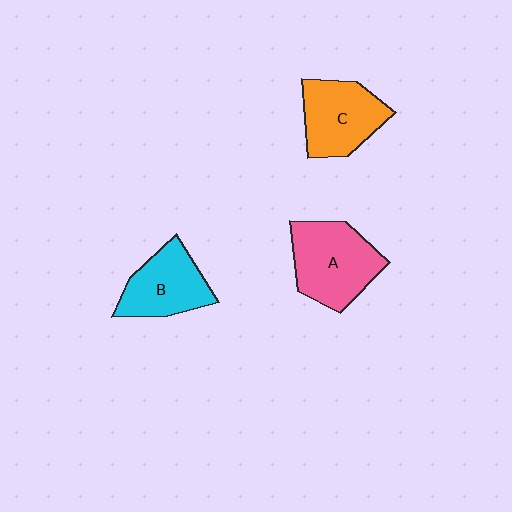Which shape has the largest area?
Shape A (pink).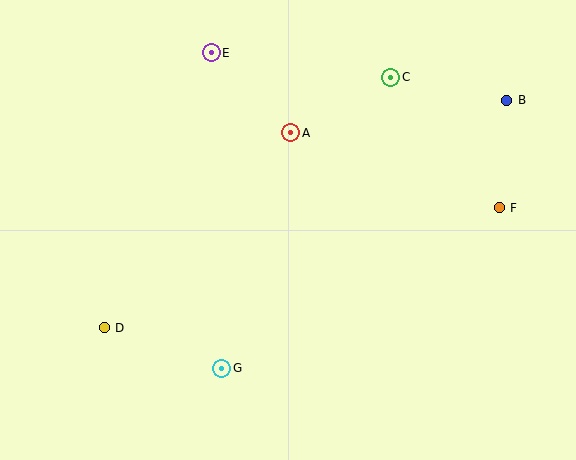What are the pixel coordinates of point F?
Point F is at (499, 208).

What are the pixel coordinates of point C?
Point C is at (391, 77).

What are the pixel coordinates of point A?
Point A is at (291, 133).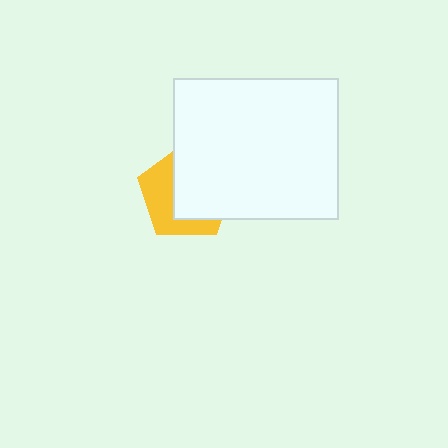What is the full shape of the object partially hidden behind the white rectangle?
The partially hidden object is a yellow pentagon.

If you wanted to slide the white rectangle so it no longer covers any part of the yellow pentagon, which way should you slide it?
Slide it right — that is the most direct way to separate the two shapes.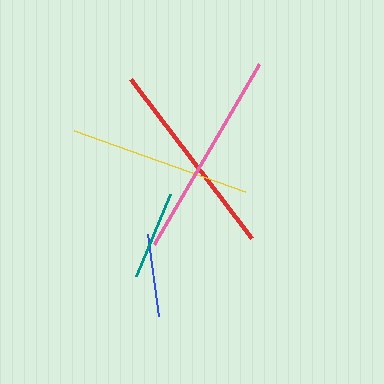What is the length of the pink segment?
The pink segment is approximately 208 pixels long.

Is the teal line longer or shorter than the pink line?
The pink line is longer than the teal line.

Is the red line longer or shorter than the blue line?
The red line is longer than the blue line.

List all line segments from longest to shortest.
From longest to shortest: pink, red, yellow, teal, blue.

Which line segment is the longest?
The pink line is the longest at approximately 208 pixels.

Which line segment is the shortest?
The blue line is the shortest at approximately 83 pixels.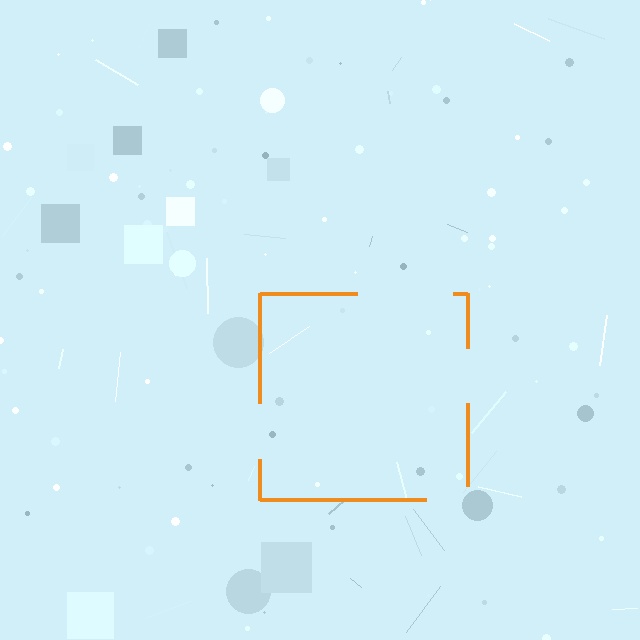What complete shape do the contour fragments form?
The contour fragments form a square.